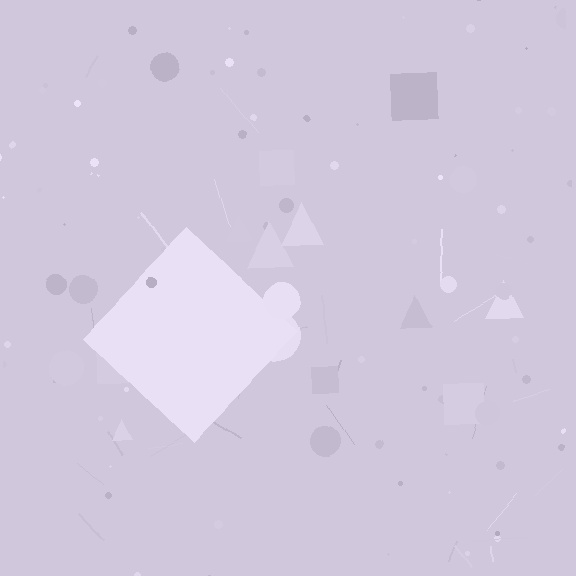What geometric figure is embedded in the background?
A diamond is embedded in the background.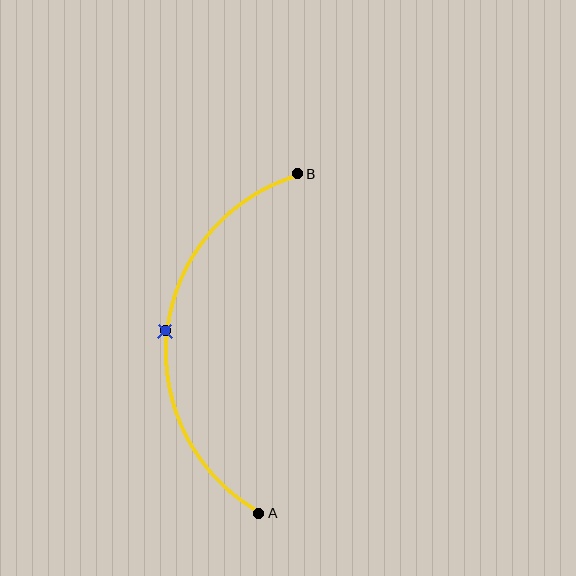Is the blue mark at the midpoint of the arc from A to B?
Yes. The blue mark lies on the arc at equal arc-length from both A and B — it is the arc midpoint.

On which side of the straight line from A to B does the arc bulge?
The arc bulges to the left of the straight line connecting A and B.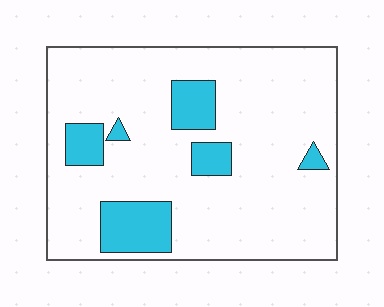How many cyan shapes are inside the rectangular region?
6.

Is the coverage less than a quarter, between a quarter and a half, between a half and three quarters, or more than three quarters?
Less than a quarter.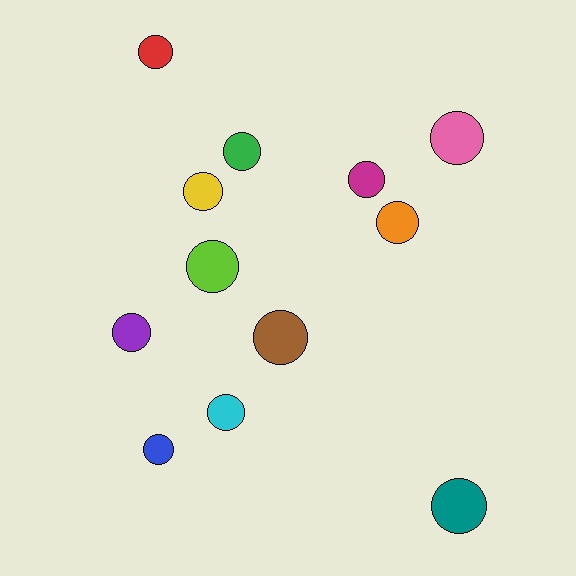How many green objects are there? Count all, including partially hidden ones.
There is 1 green object.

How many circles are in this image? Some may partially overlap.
There are 12 circles.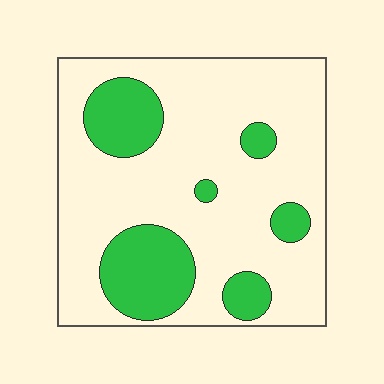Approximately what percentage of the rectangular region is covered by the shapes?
Approximately 25%.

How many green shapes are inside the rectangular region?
6.